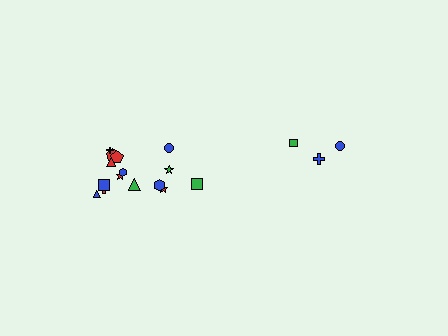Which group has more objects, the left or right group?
The left group.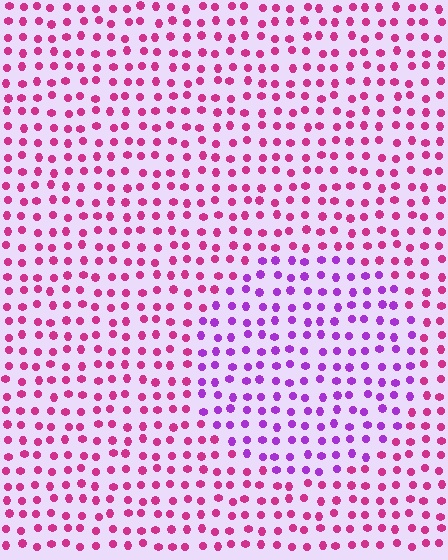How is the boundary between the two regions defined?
The boundary is defined purely by a slight shift in hue (about 41 degrees). Spacing, size, and orientation are identical on both sides.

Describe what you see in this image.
The image is filled with small magenta elements in a uniform arrangement. A circle-shaped region is visible where the elements are tinted to a slightly different hue, forming a subtle color boundary.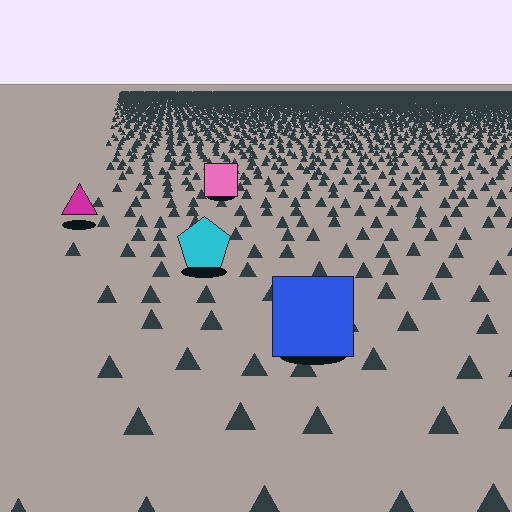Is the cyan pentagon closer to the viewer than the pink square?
Yes. The cyan pentagon is closer — you can tell from the texture gradient: the ground texture is coarser near it.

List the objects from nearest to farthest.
From nearest to farthest: the blue square, the cyan pentagon, the magenta triangle, the pink square.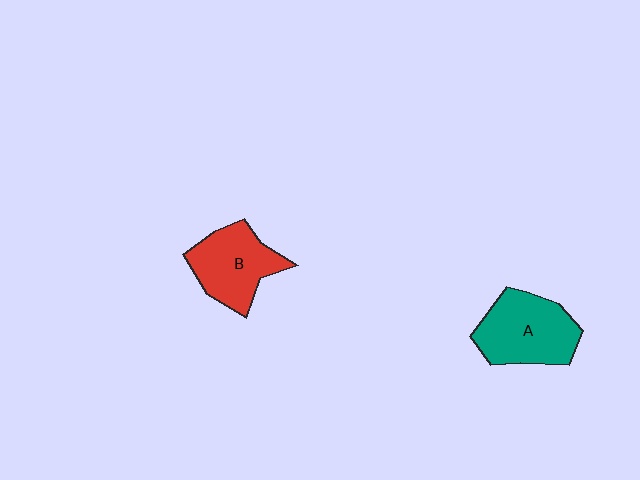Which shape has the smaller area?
Shape B (red).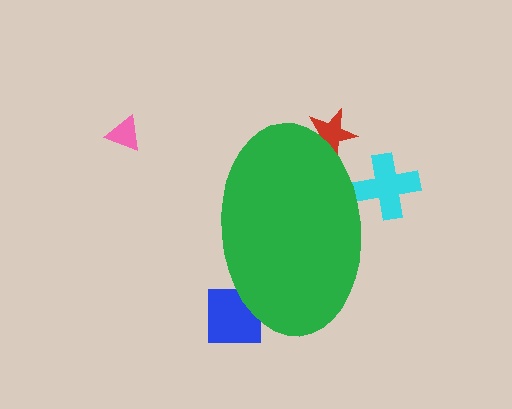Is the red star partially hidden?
Yes, the red star is partially hidden behind the green ellipse.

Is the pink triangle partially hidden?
No, the pink triangle is fully visible.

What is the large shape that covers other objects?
A green ellipse.